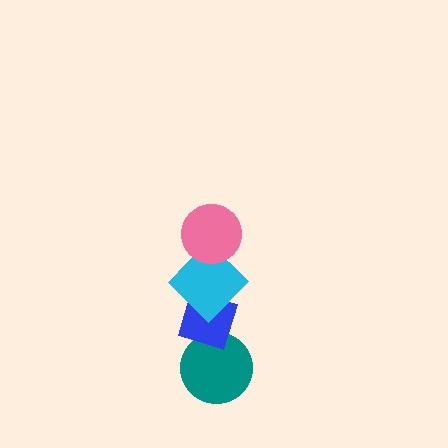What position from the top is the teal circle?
The teal circle is 4th from the top.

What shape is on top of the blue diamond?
The cyan diamond is on top of the blue diamond.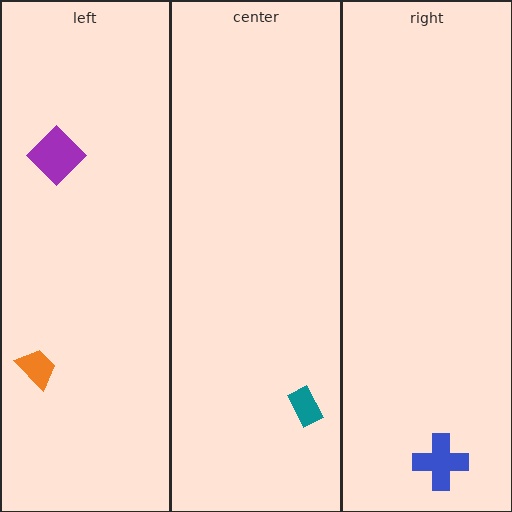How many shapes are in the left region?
2.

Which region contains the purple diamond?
The left region.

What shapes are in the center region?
The teal rectangle.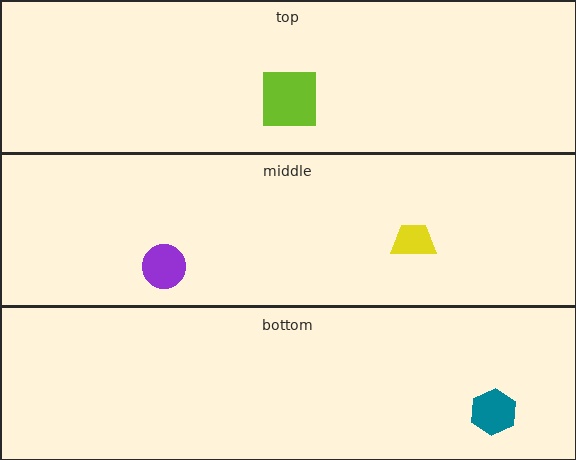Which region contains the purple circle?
The middle region.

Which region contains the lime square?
The top region.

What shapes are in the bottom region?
The teal hexagon.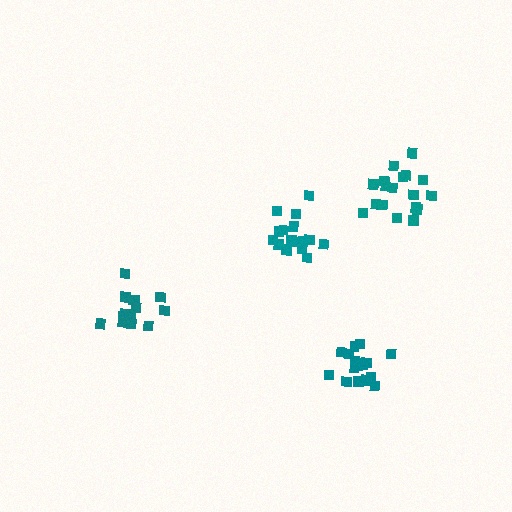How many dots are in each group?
Group 1: 18 dots, Group 2: 17 dots, Group 3: 14 dots, Group 4: 17 dots (66 total).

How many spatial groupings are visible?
There are 4 spatial groupings.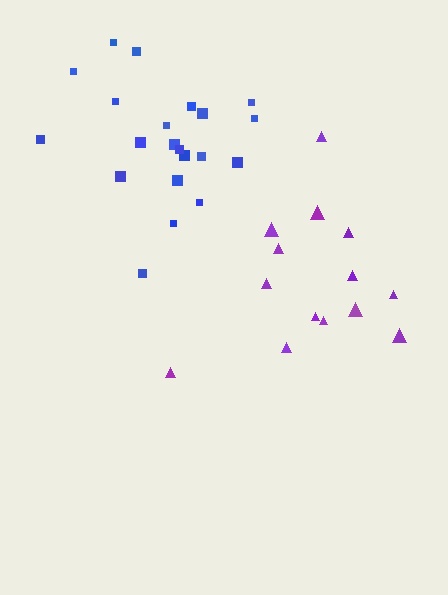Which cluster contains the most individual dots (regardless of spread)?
Blue (21).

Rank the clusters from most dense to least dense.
blue, purple.